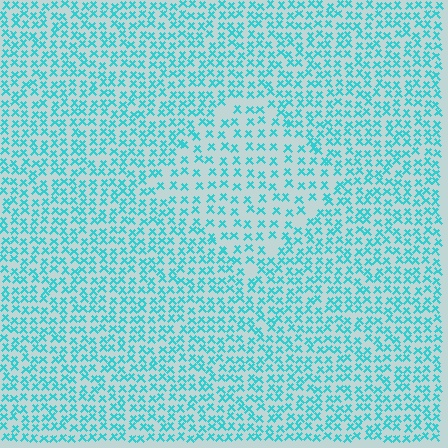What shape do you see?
I see a diamond.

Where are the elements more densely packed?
The elements are more densely packed outside the diamond boundary.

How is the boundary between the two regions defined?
The boundary is defined by a change in element density (approximately 1.7x ratio). All elements are the same color, size, and shape.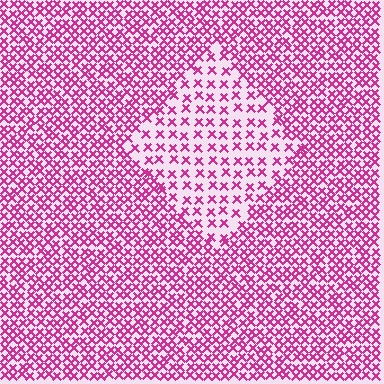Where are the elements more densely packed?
The elements are more densely packed outside the diamond boundary.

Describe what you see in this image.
The image contains small magenta elements arranged at two different densities. A diamond-shaped region is visible where the elements are less densely packed than the surrounding area.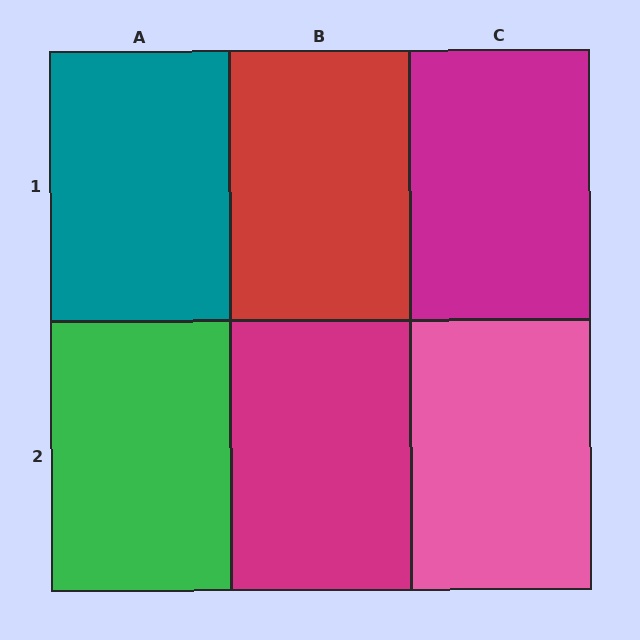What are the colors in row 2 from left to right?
Green, magenta, pink.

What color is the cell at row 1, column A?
Teal.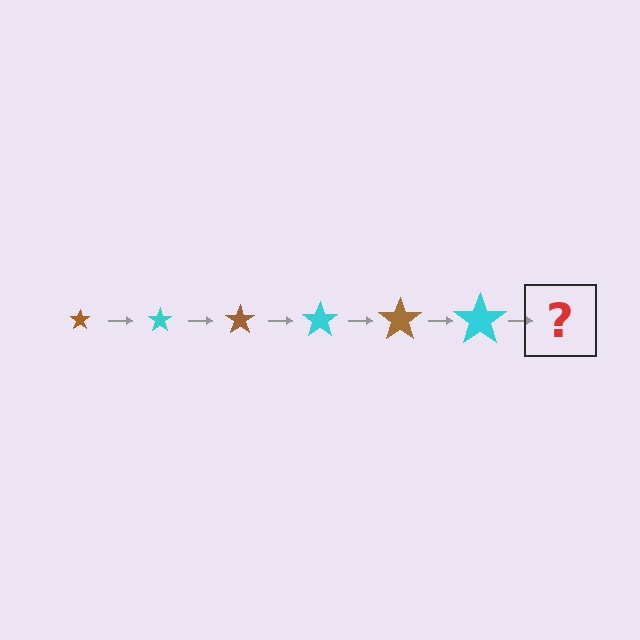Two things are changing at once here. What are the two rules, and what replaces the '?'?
The two rules are that the star grows larger each step and the color cycles through brown and cyan. The '?' should be a brown star, larger than the previous one.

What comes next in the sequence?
The next element should be a brown star, larger than the previous one.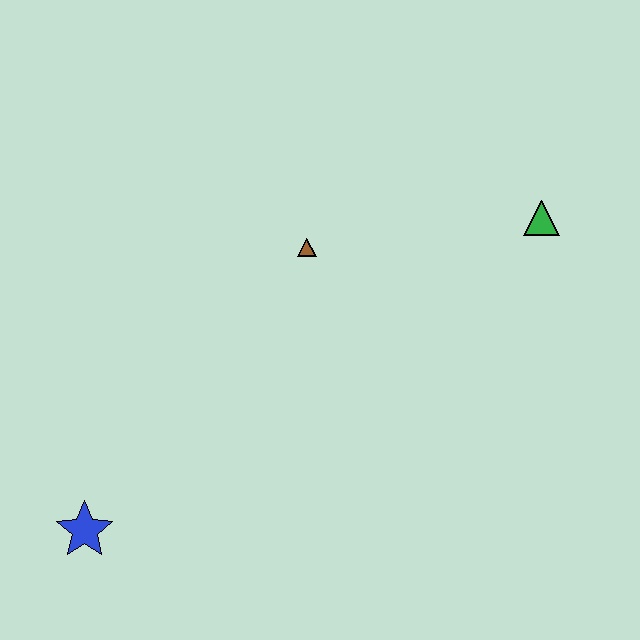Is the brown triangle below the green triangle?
Yes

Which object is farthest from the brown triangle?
The blue star is farthest from the brown triangle.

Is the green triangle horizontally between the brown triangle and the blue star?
No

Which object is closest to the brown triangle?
The green triangle is closest to the brown triangle.